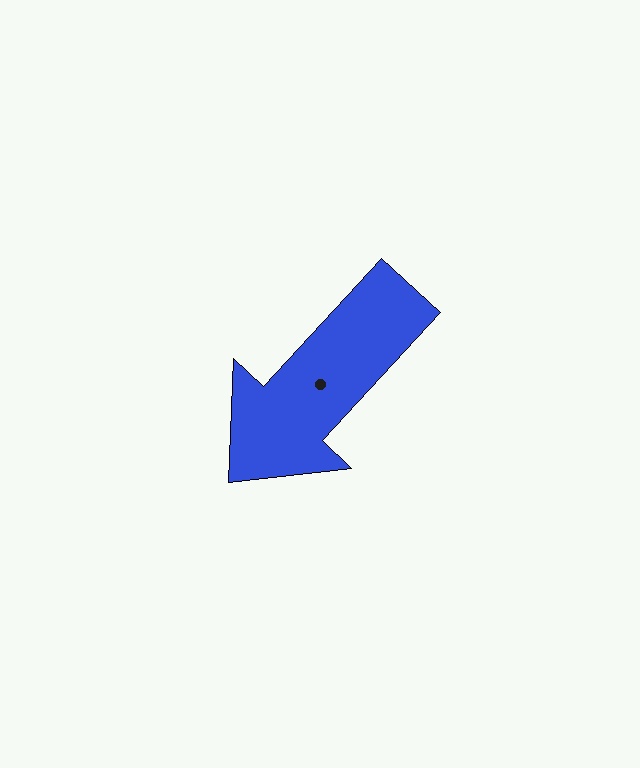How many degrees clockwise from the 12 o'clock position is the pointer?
Approximately 223 degrees.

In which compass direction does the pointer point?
Southwest.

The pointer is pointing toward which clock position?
Roughly 7 o'clock.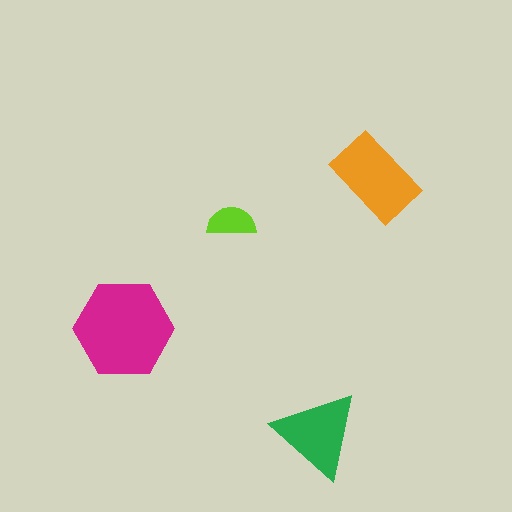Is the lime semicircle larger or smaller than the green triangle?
Smaller.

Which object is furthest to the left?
The magenta hexagon is leftmost.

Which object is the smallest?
The lime semicircle.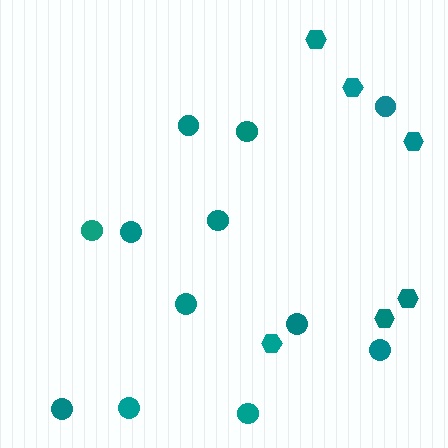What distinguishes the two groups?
There are 2 groups: one group of circles (12) and one group of hexagons (6).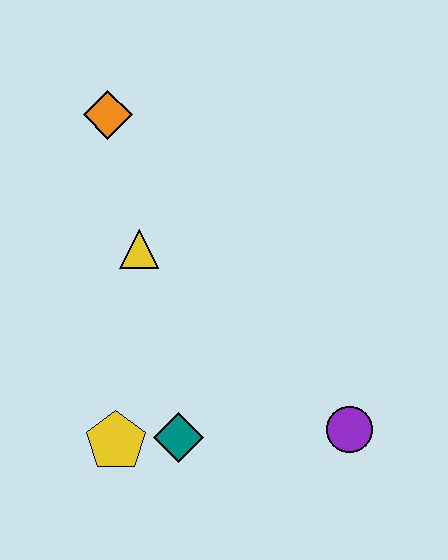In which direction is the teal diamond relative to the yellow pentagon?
The teal diamond is to the right of the yellow pentagon.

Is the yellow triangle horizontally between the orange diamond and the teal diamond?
Yes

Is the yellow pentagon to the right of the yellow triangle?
No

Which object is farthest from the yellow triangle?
The purple circle is farthest from the yellow triangle.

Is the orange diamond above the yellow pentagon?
Yes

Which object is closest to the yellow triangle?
The orange diamond is closest to the yellow triangle.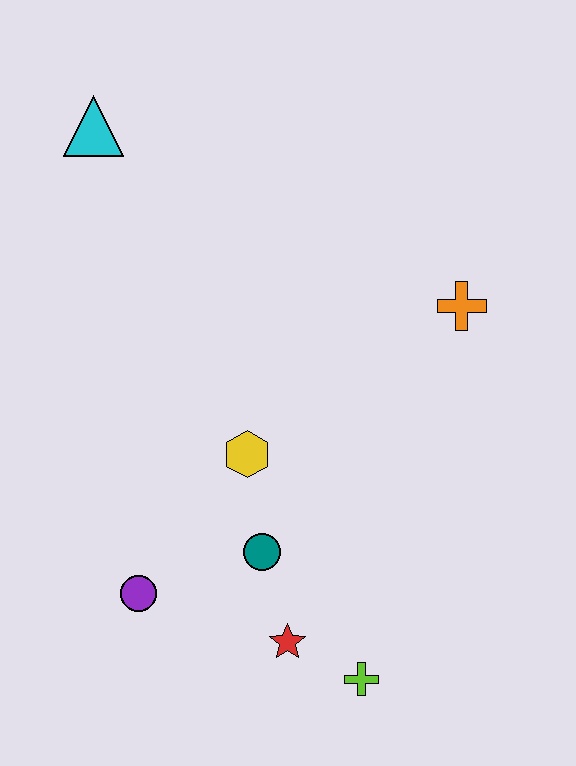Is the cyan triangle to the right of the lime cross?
No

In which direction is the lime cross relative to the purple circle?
The lime cross is to the right of the purple circle.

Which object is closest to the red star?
The lime cross is closest to the red star.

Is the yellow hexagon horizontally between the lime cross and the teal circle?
No